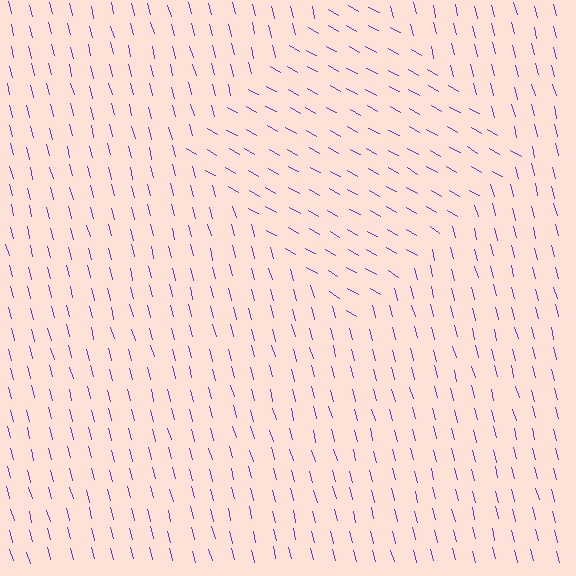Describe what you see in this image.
The image is filled with small purple line segments. A diamond region in the image has lines oriented differently from the surrounding lines, creating a visible texture boundary.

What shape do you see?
I see a diamond.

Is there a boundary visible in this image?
Yes, there is a texture boundary formed by a change in line orientation.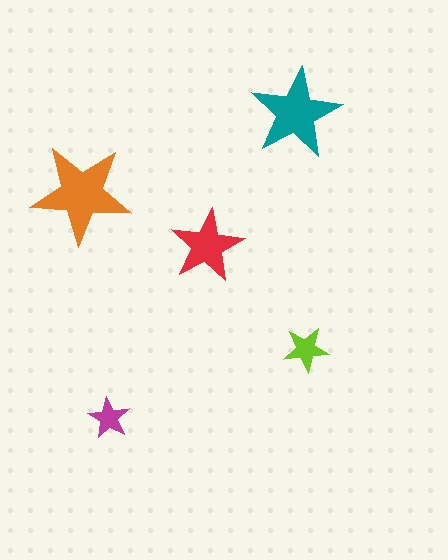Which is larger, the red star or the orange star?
The orange one.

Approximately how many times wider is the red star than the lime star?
About 1.5 times wider.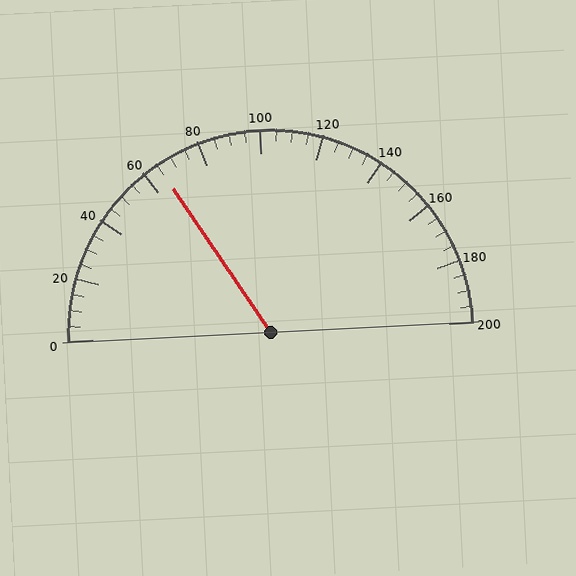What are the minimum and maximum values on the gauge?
The gauge ranges from 0 to 200.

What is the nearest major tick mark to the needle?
The nearest major tick mark is 60.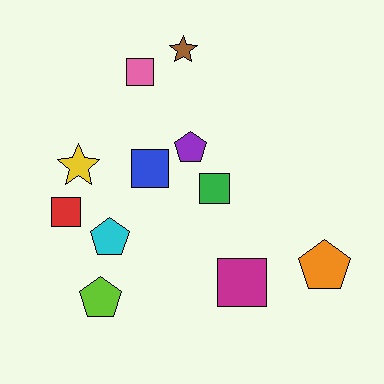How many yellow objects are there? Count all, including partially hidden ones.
There is 1 yellow object.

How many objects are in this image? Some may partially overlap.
There are 11 objects.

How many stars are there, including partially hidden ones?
There are 2 stars.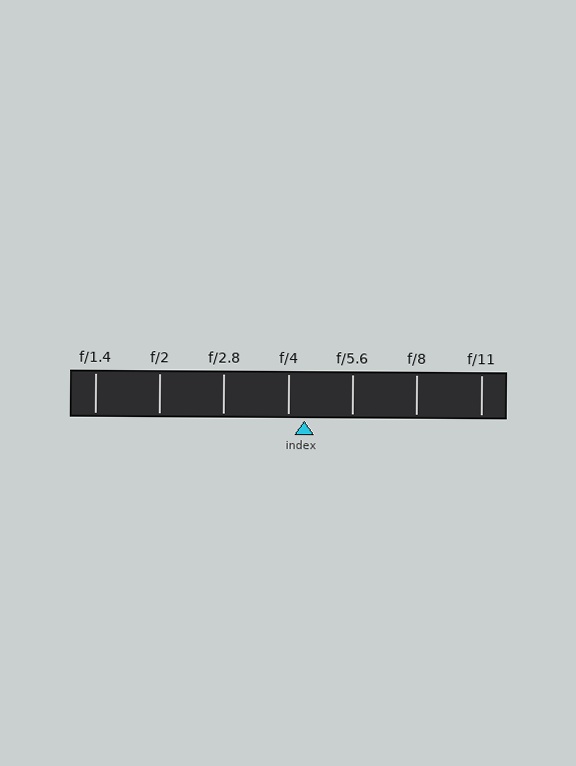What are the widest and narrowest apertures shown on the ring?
The widest aperture shown is f/1.4 and the narrowest is f/11.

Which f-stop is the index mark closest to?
The index mark is closest to f/4.